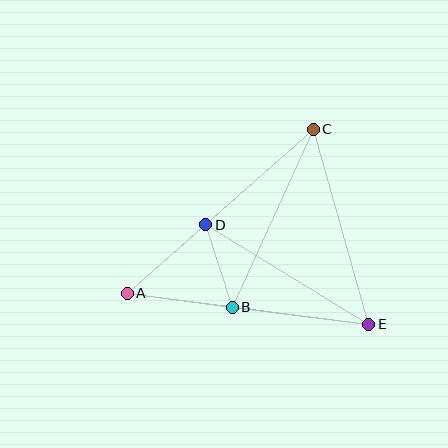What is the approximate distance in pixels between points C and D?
The distance between C and D is approximately 144 pixels.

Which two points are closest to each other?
Points B and D are closest to each other.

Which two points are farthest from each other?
Points A and C are farthest from each other.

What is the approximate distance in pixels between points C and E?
The distance between C and E is approximately 203 pixels.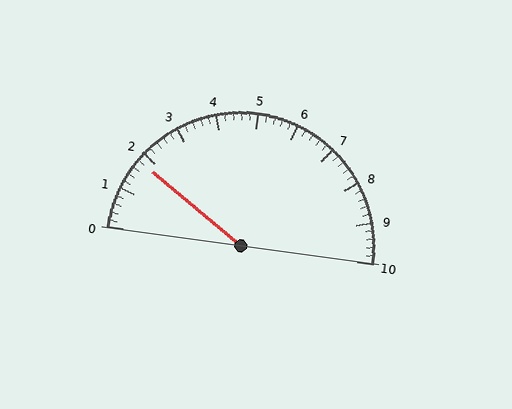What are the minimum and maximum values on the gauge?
The gauge ranges from 0 to 10.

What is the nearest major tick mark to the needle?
The nearest major tick mark is 2.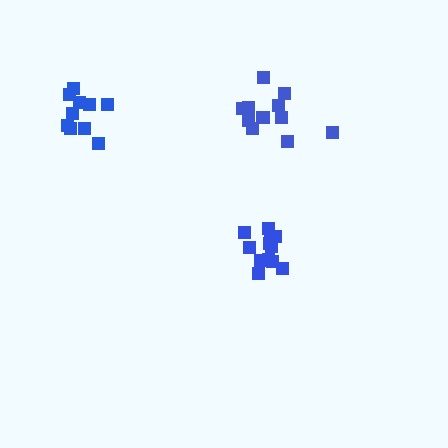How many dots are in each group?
Group 1: 10 dots, Group 2: 12 dots, Group 3: 12 dots (34 total).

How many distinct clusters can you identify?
There are 3 distinct clusters.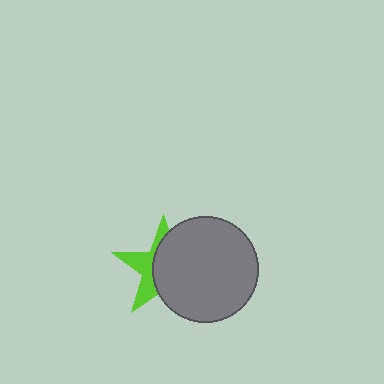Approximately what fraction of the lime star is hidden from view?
Roughly 61% of the lime star is hidden behind the gray circle.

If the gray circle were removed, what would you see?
You would see the complete lime star.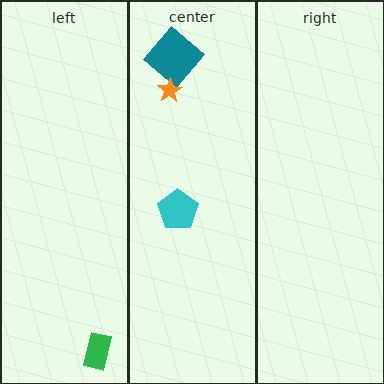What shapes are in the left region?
The green rectangle.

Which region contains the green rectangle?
The left region.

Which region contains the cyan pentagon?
The center region.